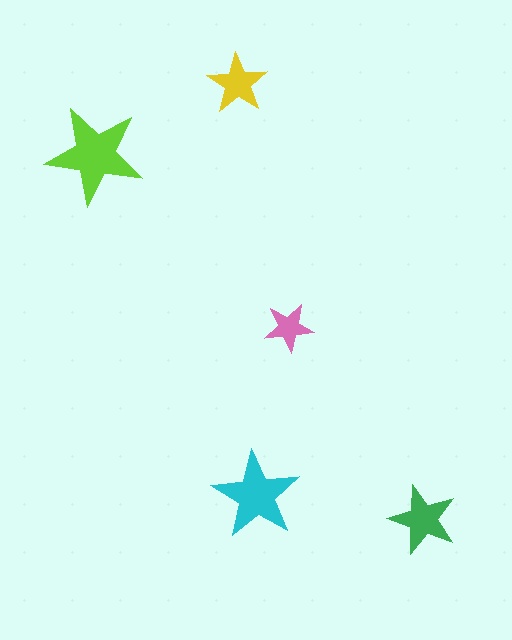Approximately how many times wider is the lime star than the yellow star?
About 1.5 times wider.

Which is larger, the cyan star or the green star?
The cyan one.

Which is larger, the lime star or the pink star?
The lime one.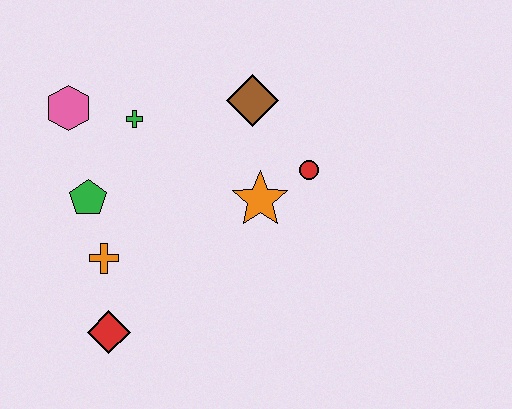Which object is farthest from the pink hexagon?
The red circle is farthest from the pink hexagon.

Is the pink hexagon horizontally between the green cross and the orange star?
No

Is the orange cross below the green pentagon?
Yes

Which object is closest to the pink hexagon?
The green cross is closest to the pink hexagon.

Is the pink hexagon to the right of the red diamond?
No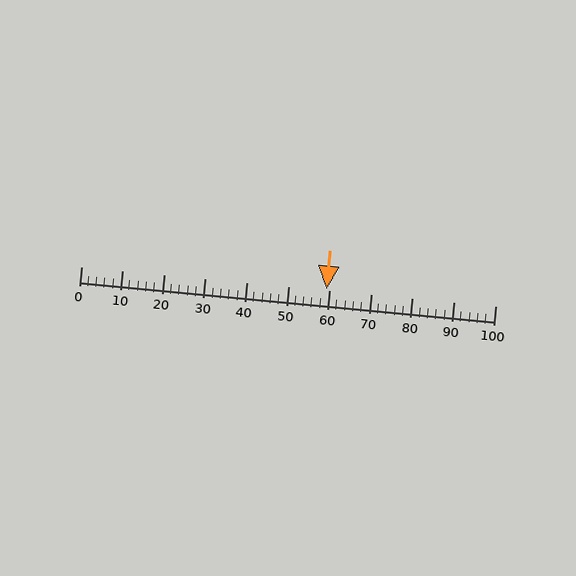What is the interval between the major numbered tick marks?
The major tick marks are spaced 10 units apart.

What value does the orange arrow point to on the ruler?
The orange arrow points to approximately 59.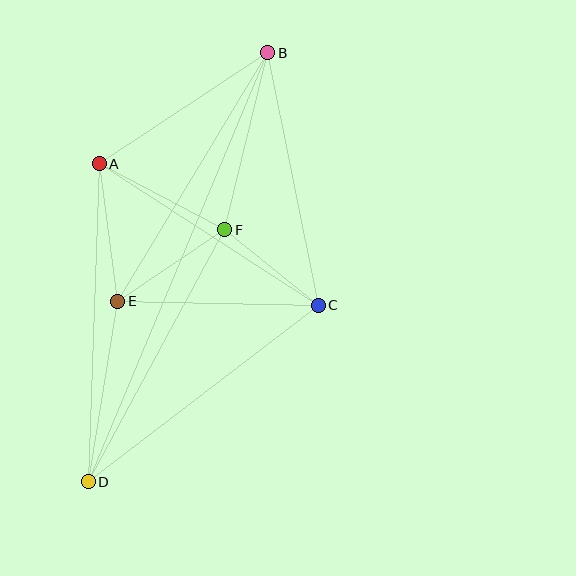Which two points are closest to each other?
Points C and F are closest to each other.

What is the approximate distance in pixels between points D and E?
The distance between D and E is approximately 183 pixels.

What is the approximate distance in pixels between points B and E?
The distance between B and E is approximately 290 pixels.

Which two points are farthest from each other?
Points B and D are farthest from each other.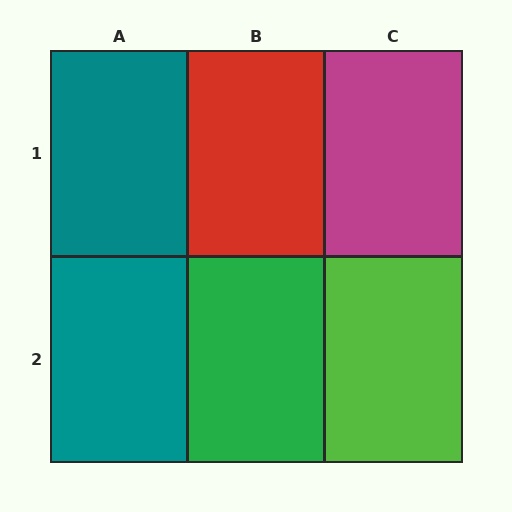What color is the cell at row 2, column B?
Green.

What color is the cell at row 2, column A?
Teal.